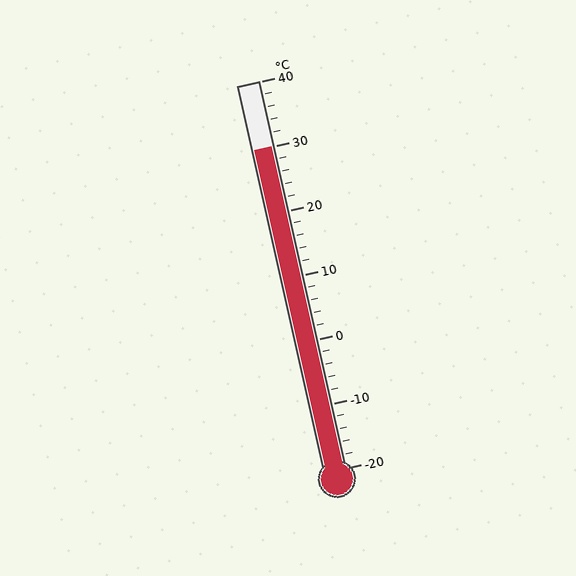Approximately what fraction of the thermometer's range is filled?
The thermometer is filled to approximately 85% of its range.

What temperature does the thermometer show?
The thermometer shows approximately 30°C.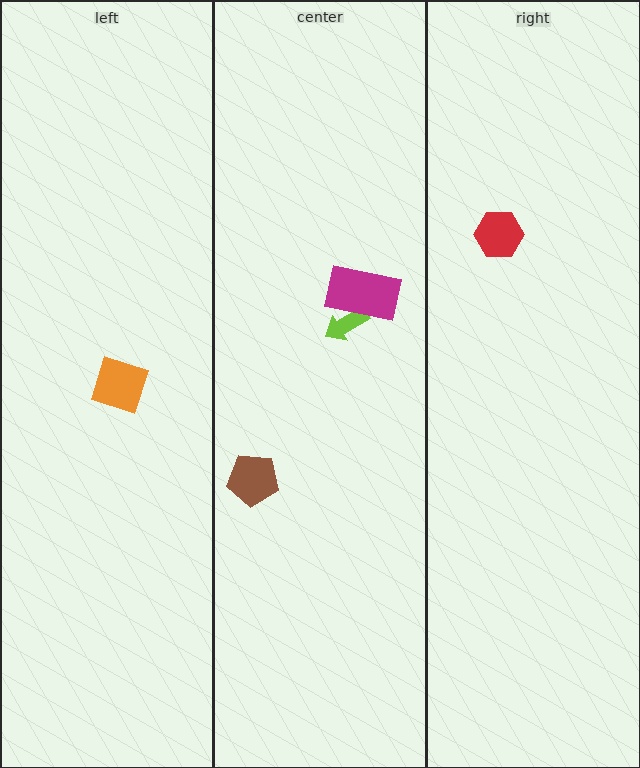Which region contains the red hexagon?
The right region.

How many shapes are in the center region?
3.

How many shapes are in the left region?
1.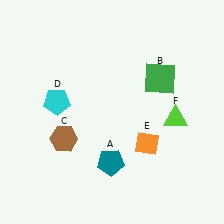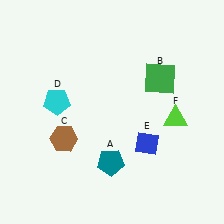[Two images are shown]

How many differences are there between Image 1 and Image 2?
There is 1 difference between the two images.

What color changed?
The diamond (E) changed from orange in Image 1 to blue in Image 2.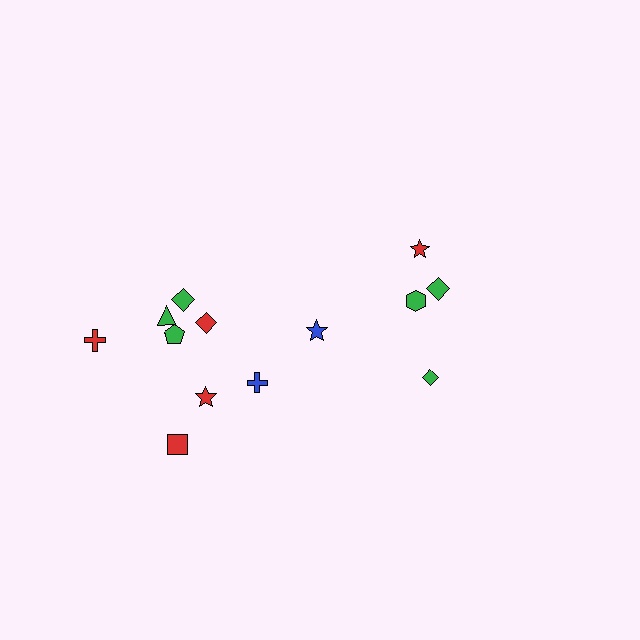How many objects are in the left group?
There are 8 objects.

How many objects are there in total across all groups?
There are 13 objects.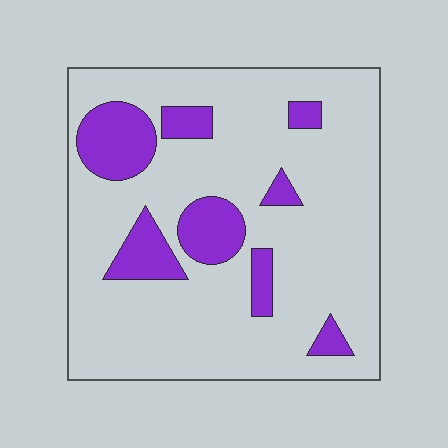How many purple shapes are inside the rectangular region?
8.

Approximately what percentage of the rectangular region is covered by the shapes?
Approximately 20%.